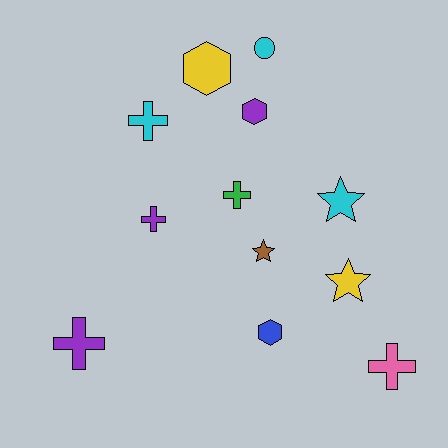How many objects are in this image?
There are 12 objects.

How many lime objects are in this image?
There are no lime objects.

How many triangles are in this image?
There are no triangles.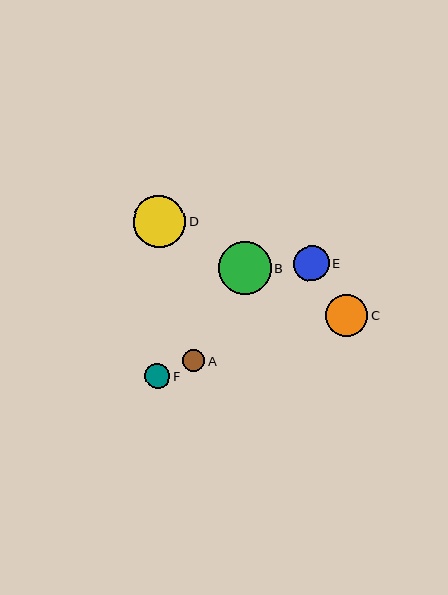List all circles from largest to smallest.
From largest to smallest: B, D, C, E, F, A.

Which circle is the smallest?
Circle A is the smallest with a size of approximately 22 pixels.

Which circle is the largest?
Circle B is the largest with a size of approximately 53 pixels.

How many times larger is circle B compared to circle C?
Circle B is approximately 1.3 times the size of circle C.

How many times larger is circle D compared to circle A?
Circle D is approximately 2.3 times the size of circle A.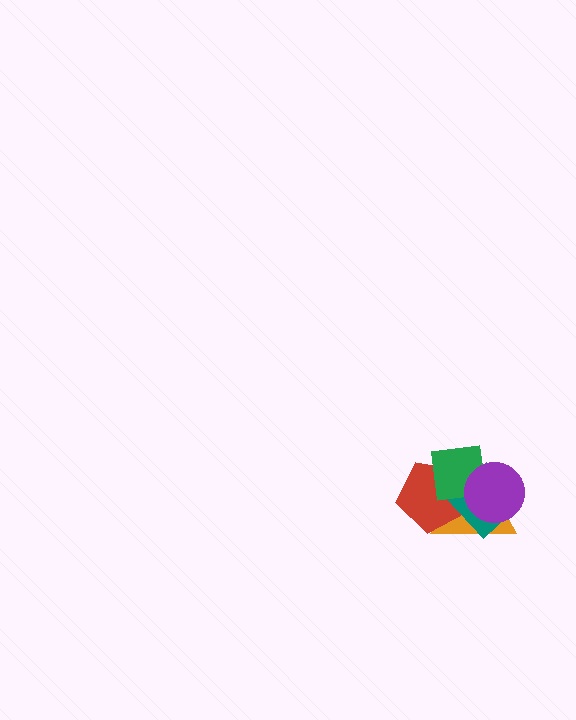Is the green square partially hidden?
Yes, it is partially covered by another shape.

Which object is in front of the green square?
The purple circle is in front of the green square.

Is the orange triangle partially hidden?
Yes, it is partially covered by another shape.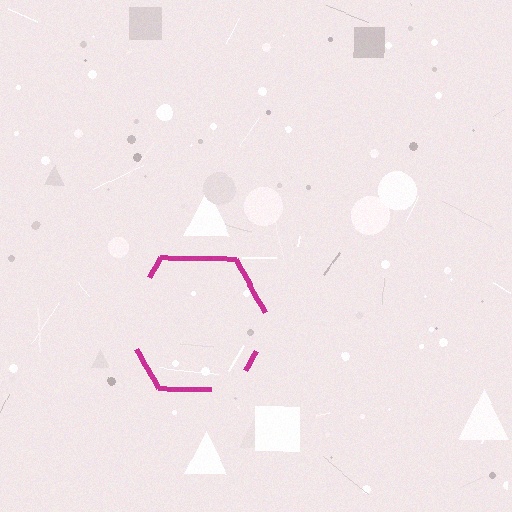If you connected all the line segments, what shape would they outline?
They would outline a hexagon.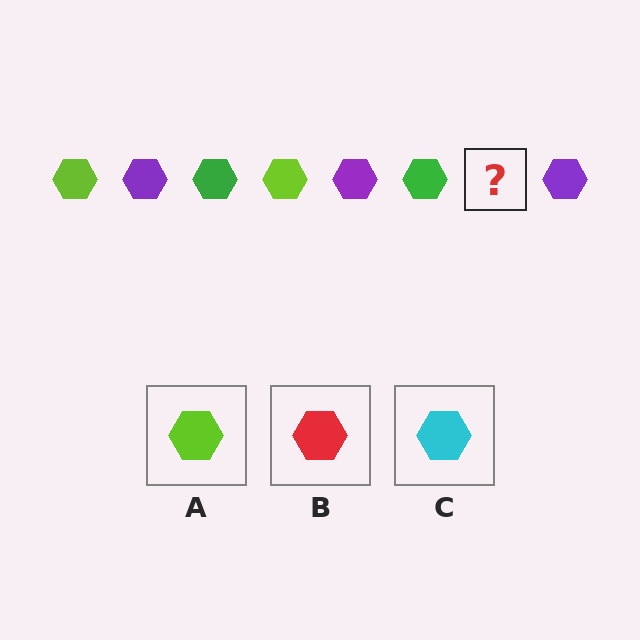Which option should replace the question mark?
Option A.